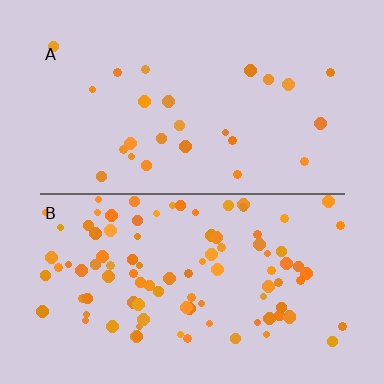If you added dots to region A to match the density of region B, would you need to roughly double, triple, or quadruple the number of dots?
Approximately quadruple.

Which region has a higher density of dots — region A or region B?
B (the bottom).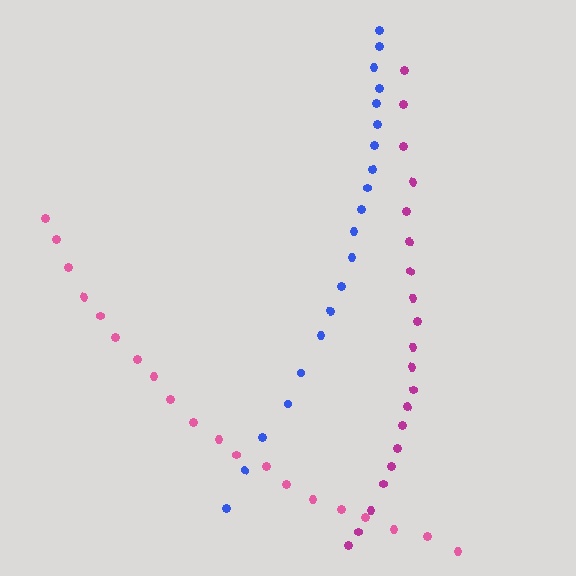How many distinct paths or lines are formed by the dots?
There are 3 distinct paths.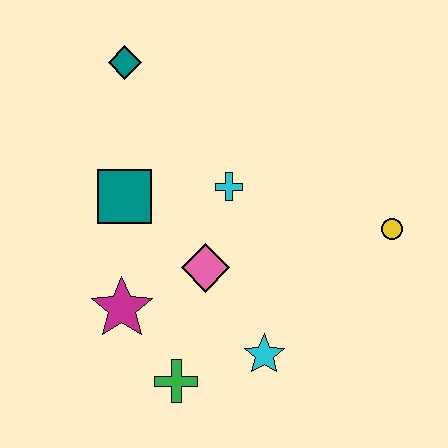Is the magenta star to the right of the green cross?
No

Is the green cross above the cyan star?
No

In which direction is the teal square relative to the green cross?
The teal square is above the green cross.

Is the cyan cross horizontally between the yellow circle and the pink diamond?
Yes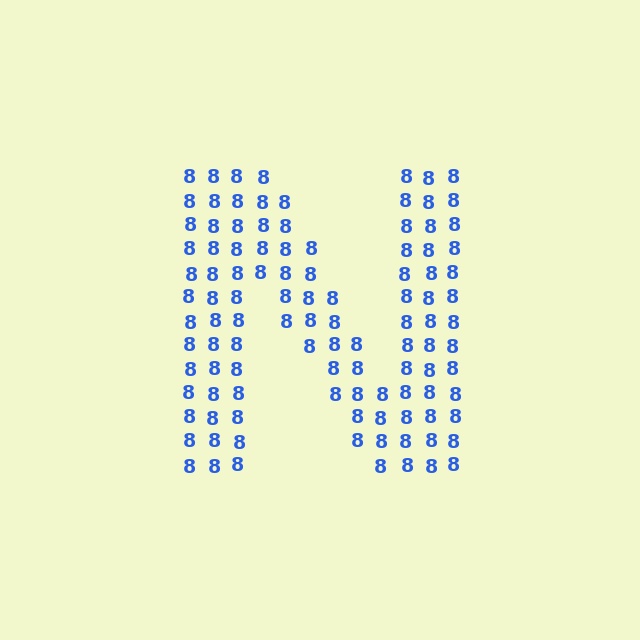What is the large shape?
The large shape is the letter N.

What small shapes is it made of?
It is made of small digit 8's.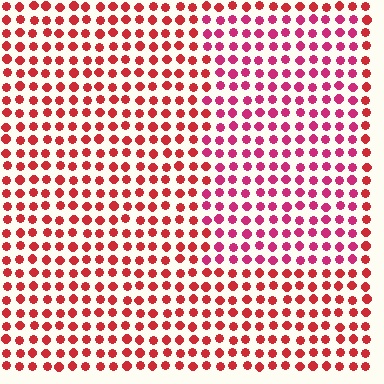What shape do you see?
I see a rectangle.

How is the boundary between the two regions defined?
The boundary is defined purely by a slight shift in hue (about 26 degrees). Spacing, size, and orientation are identical on both sides.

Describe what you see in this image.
The image is filled with small red elements in a uniform arrangement. A rectangle-shaped region is visible where the elements are tinted to a slightly different hue, forming a subtle color boundary.